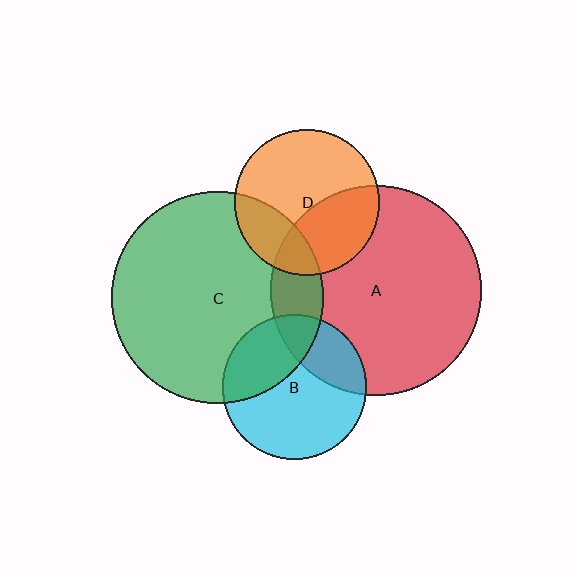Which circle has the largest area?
Circle C (green).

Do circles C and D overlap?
Yes.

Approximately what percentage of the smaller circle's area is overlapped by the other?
Approximately 25%.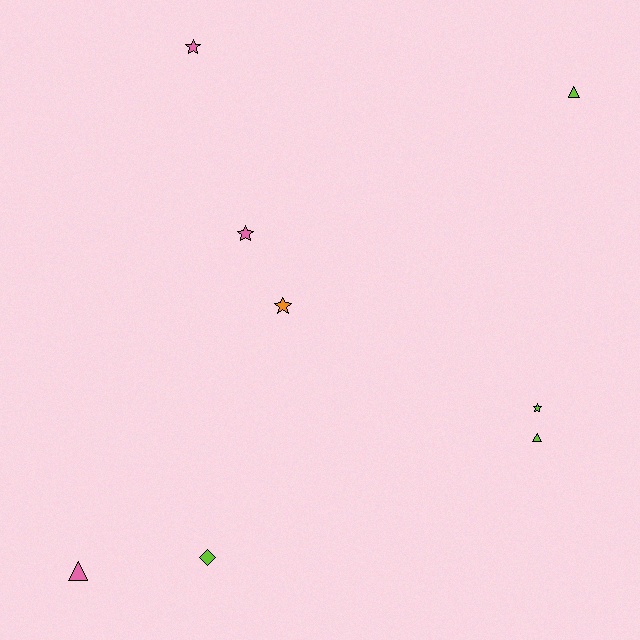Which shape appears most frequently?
Star, with 4 objects.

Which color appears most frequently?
Lime, with 4 objects.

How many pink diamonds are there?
There are no pink diamonds.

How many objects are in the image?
There are 8 objects.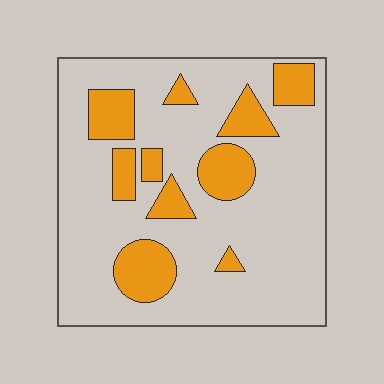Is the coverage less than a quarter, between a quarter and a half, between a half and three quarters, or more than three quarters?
Less than a quarter.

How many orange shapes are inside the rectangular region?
10.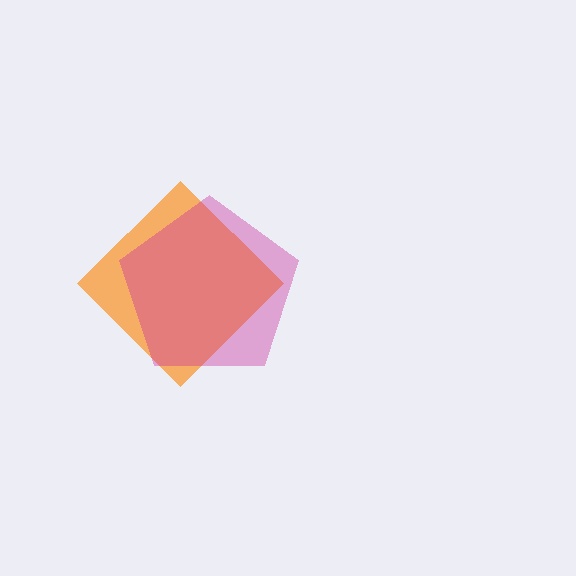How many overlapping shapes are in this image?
There are 2 overlapping shapes in the image.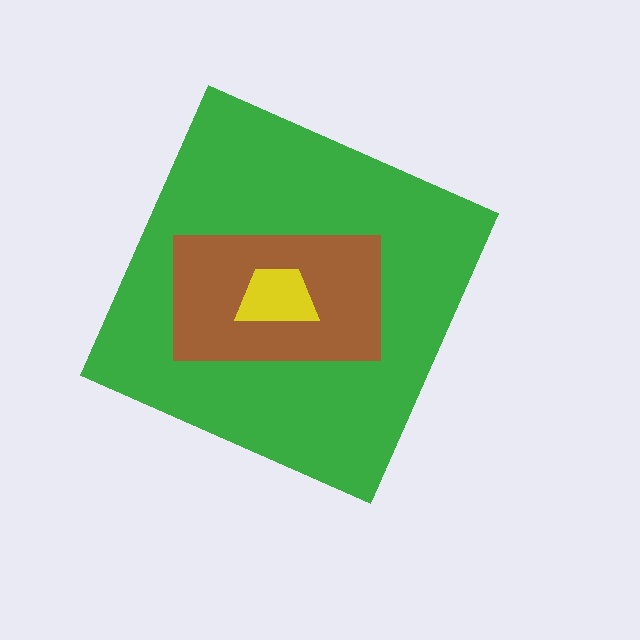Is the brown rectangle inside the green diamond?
Yes.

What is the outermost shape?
The green diamond.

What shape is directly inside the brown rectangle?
The yellow trapezoid.